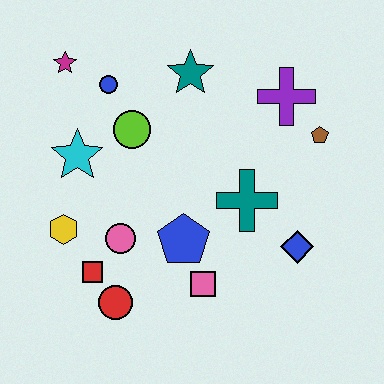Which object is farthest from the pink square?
The magenta star is farthest from the pink square.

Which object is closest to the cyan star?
The lime circle is closest to the cyan star.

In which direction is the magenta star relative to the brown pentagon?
The magenta star is to the left of the brown pentagon.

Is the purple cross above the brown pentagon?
Yes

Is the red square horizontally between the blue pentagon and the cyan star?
Yes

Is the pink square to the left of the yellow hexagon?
No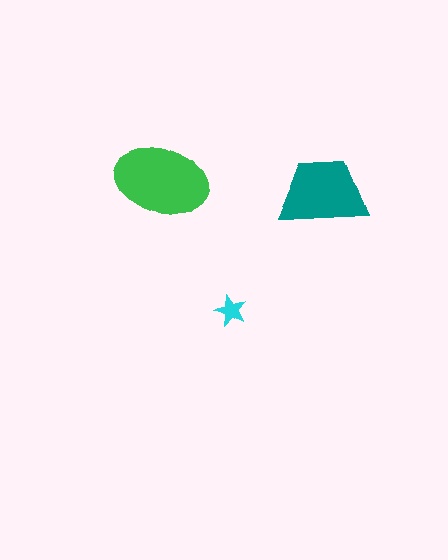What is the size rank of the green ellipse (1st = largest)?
1st.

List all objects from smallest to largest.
The cyan star, the teal trapezoid, the green ellipse.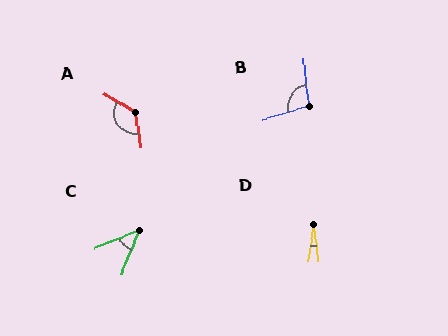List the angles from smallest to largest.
D (16°), C (46°), B (102°), A (130°).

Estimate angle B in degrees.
Approximately 102 degrees.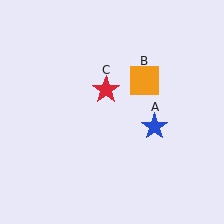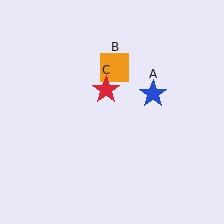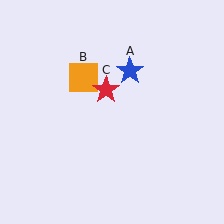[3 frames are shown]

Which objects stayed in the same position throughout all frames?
Red star (object C) remained stationary.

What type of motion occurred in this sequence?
The blue star (object A), orange square (object B) rotated counterclockwise around the center of the scene.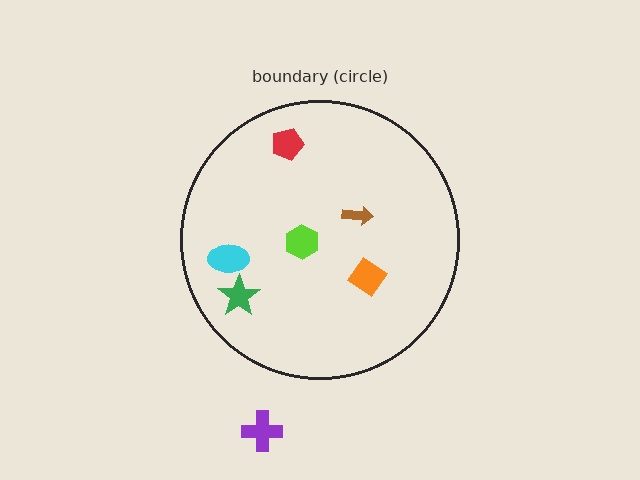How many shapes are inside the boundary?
6 inside, 1 outside.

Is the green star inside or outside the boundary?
Inside.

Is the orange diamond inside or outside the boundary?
Inside.